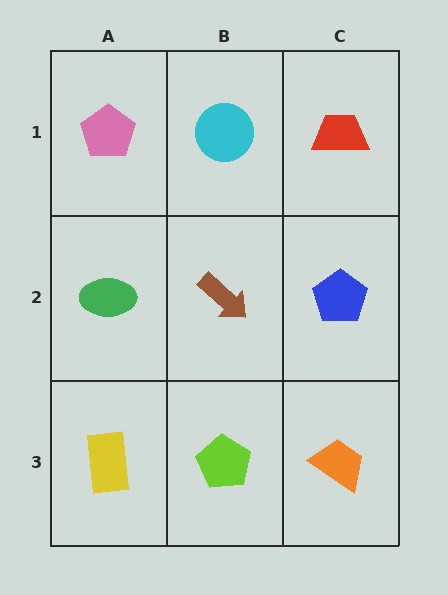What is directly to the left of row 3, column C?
A lime pentagon.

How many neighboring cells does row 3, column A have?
2.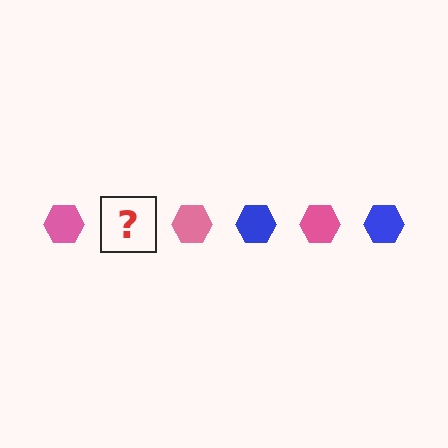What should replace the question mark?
The question mark should be replaced with a blue hexagon.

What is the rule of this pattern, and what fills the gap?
The rule is that the pattern cycles through pink, blue hexagons. The gap should be filled with a blue hexagon.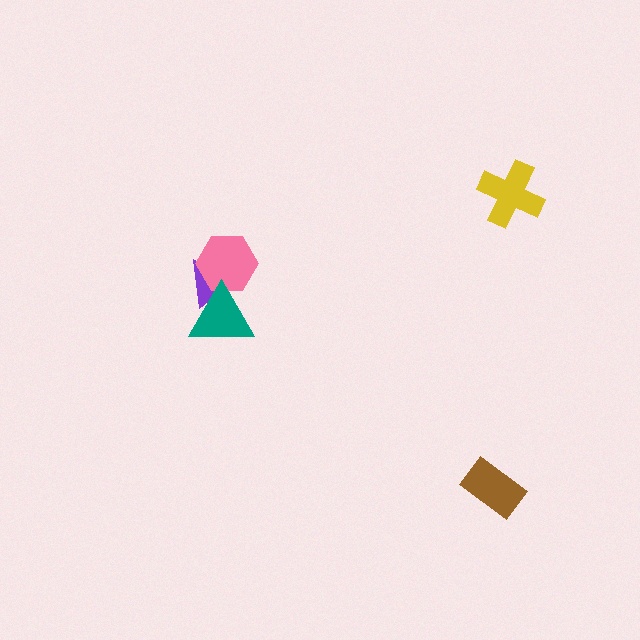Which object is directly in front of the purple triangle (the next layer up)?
The pink hexagon is directly in front of the purple triangle.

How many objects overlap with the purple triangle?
2 objects overlap with the purple triangle.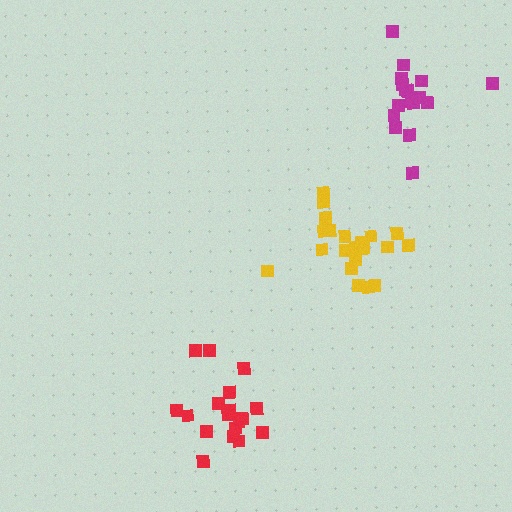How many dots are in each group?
Group 1: 21 dots, Group 2: 17 dots, Group 3: 18 dots (56 total).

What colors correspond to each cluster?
The clusters are colored: yellow, magenta, red.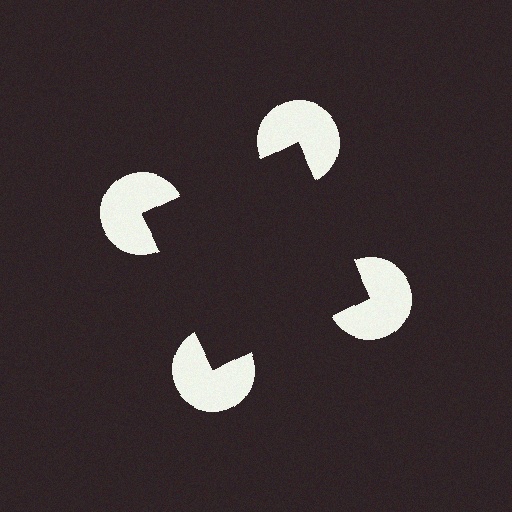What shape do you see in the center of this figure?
An illusory square — its edges are inferred from the aligned wedge cuts in the pac-man discs, not physically drawn.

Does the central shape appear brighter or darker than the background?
It typically appears slightly darker than the background, even though no actual brightness change is drawn.